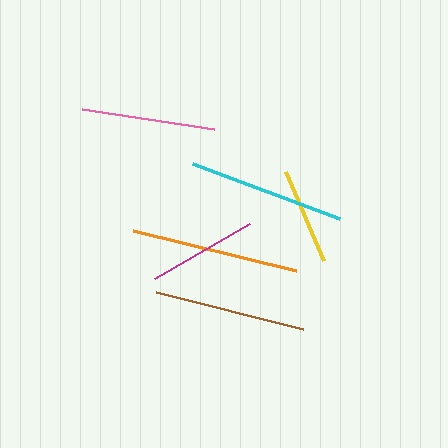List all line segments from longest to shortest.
From longest to shortest: orange, cyan, brown, pink, magenta, yellow.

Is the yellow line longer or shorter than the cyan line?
The cyan line is longer than the yellow line.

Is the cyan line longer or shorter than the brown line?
The cyan line is longer than the brown line.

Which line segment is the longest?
The orange line is the longest at approximately 168 pixels.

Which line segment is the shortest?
The yellow line is the shortest at approximately 97 pixels.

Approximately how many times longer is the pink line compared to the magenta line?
The pink line is approximately 1.2 times the length of the magenta line.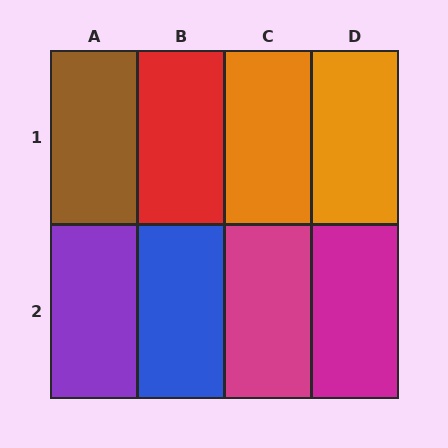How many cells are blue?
1 cell is blue.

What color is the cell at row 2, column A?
Purple.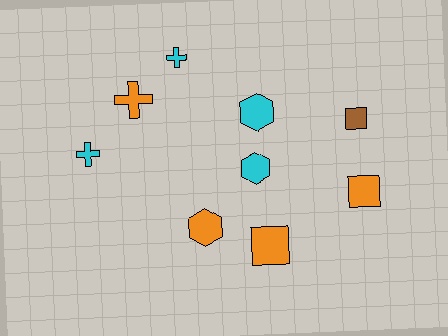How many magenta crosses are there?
There are no magenta crosses.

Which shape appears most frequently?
Square, with 3 objects.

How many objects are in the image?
There are 9 objects.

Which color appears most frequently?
Cyan, with 4 objects.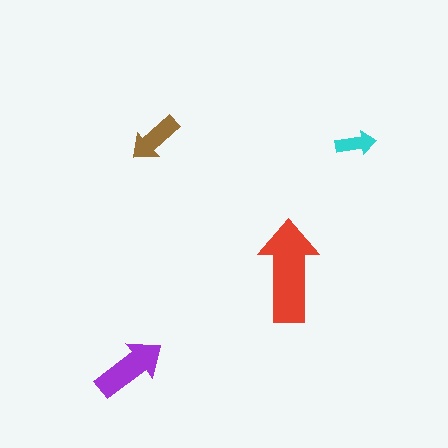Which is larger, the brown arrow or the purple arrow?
The purple one.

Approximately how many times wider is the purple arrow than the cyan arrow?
About 2 times wider.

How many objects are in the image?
There are 4 objects in the image.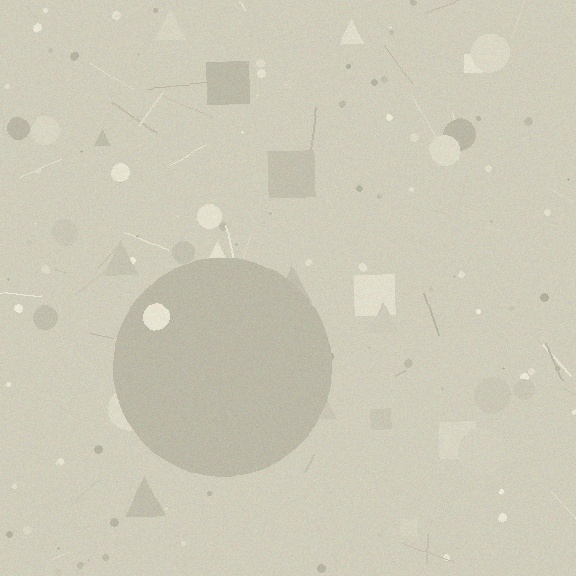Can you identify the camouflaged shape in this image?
The camouflaged shape is a circle.